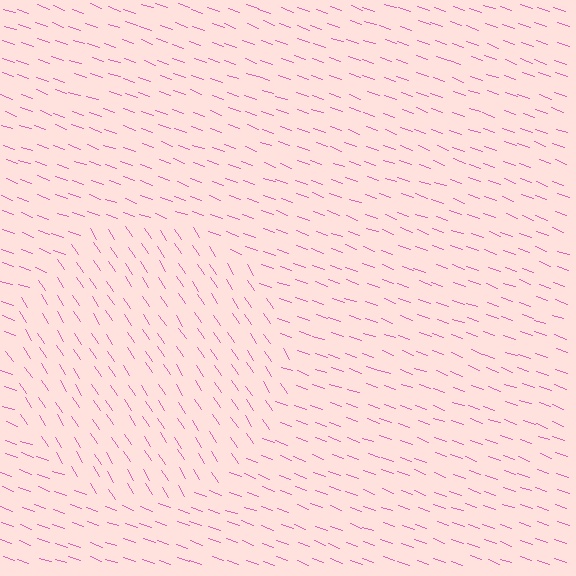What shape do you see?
I see a circle.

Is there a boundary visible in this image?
Yes, there is a texture boundary formed by a change in line orientation.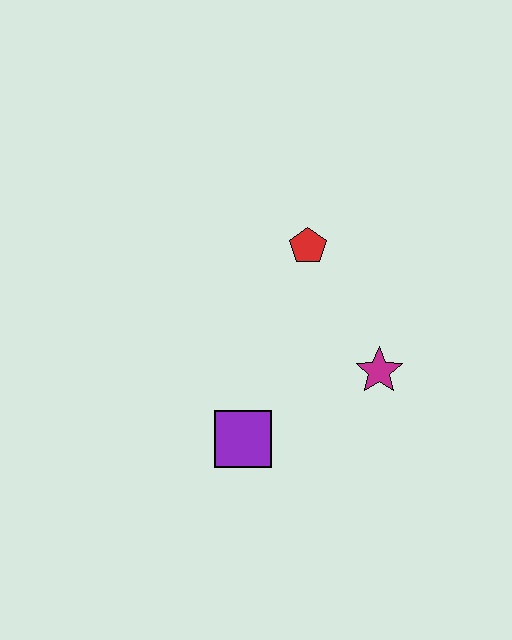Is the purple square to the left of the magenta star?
Yes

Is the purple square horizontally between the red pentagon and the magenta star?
No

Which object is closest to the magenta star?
The red pentagon is closest to the magenta star.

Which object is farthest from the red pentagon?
The purple square is farthest from the red pentagon.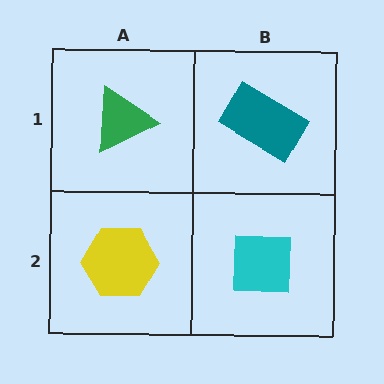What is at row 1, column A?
A green triangle.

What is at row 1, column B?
A teal rectangle.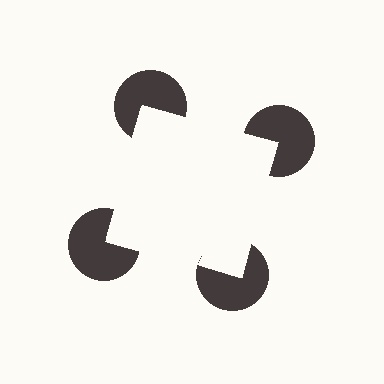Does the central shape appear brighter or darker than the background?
It typically appears slightly brighter than the background, even though no actual brightness change is drawn.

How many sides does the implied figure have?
4 sides.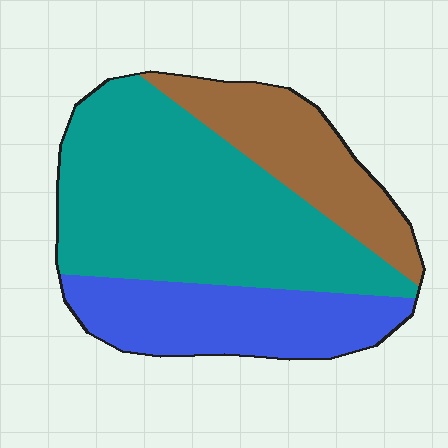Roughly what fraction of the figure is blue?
Blue takes up between a quarter and a half of the figure.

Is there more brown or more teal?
Teal.